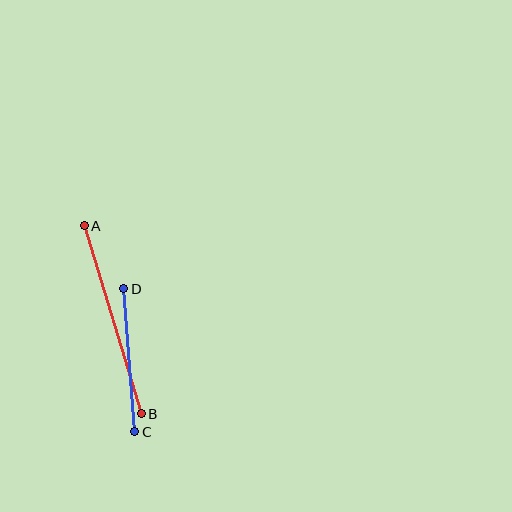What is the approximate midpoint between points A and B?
The midpoint is at approximately (113, 320) pixels.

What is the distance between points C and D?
The distance is approximately 144 pixels.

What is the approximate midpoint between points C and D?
The midpoint is at approximately (129, 360) pixels.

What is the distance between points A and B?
The distance is approximately 196 pixels.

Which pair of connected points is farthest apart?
Points A and B are farthest apart.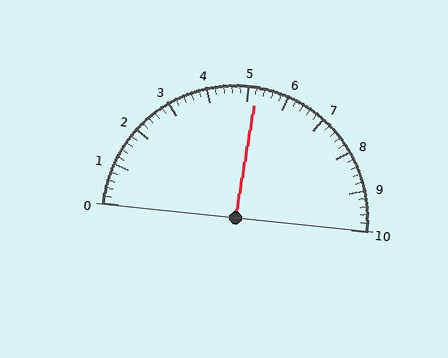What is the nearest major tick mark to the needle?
The nearest major tick mark is 5.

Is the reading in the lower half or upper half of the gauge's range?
The reading is in the upper half of the range (0 to 10).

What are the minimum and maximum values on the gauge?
The gauge ranges from 0 to 10.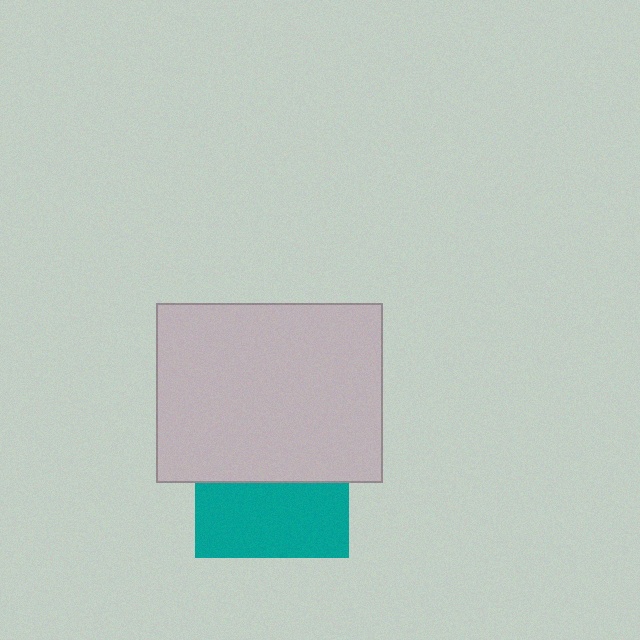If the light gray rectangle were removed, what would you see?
You would see the complete teal square.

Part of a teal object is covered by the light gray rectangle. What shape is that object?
It is a square.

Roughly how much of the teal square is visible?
About half of it is visible (roughly 49%).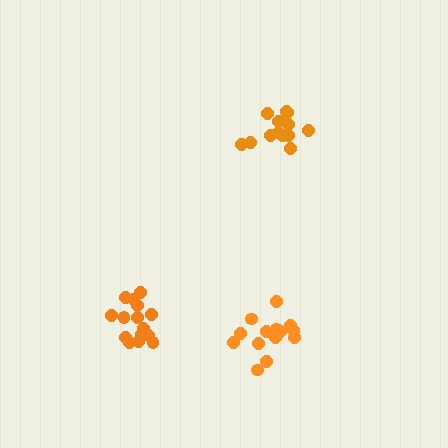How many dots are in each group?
Group 1: 14 dots, Group 2: 14 dots, Group 3: 15 dots (43 total).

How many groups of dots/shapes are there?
There are 3 groups.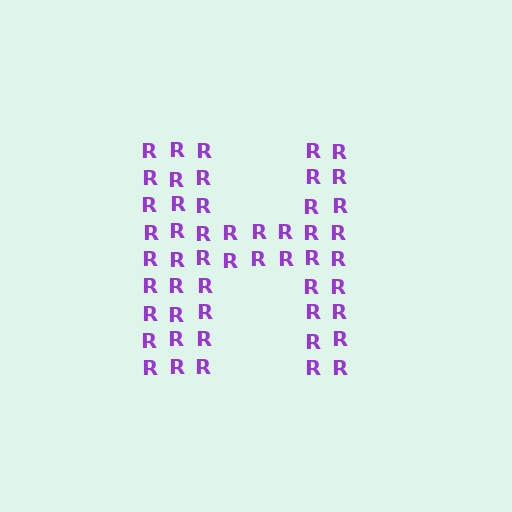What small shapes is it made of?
It is made of small letter R's.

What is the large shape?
The large shape is the letter H.